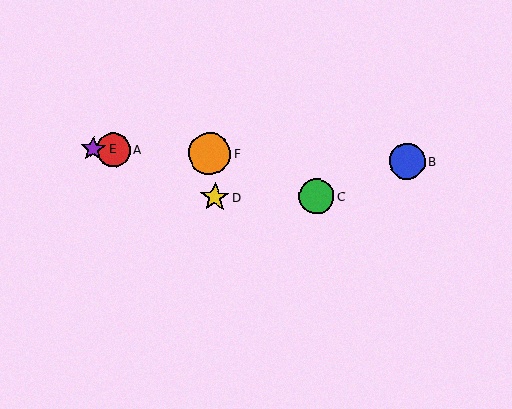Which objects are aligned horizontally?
Objects A, B, E, F are aligned horizontally.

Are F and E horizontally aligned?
Yes, both are at y≈154.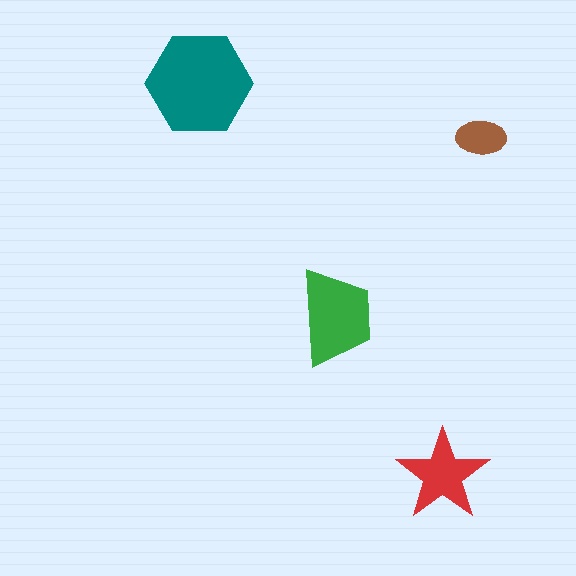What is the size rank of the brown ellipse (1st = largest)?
4th.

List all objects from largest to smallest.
The teal hexagon, the green trapezoid, the red star, the brown ellipse.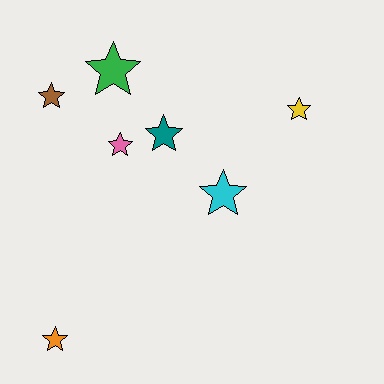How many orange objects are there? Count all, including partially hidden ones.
There is 1 orange object.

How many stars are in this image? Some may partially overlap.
There are 7 stars.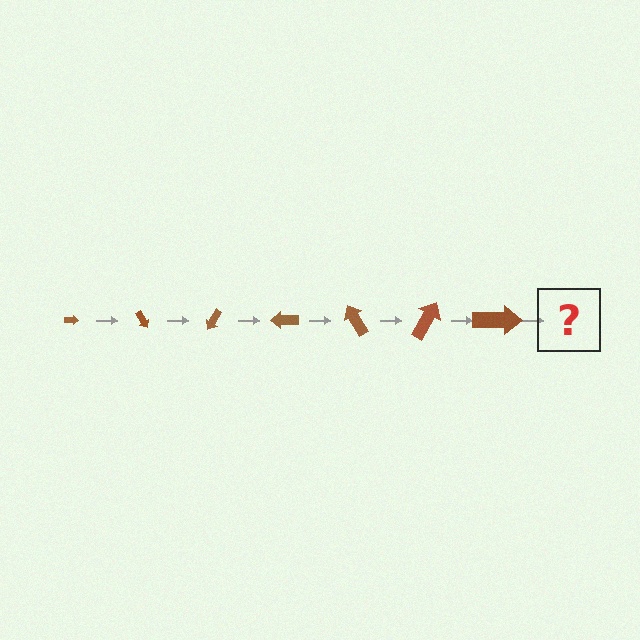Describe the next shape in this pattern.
It should be an arrow, larger than the previous one and rotated 420 degrees from the start.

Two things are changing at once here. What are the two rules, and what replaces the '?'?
The two rules are that the arrow grows larger each step and it rotates 60 degrees each step. The '?' should be an arrow, larger than the previous one and rotated 420 degrees from the start.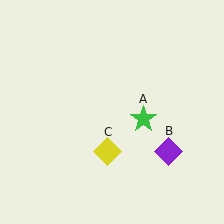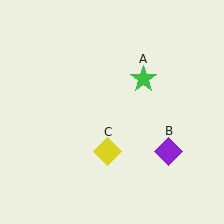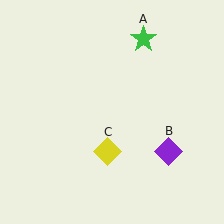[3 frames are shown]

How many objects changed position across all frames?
1 object changed position: green star (object A).